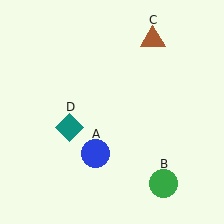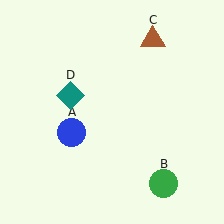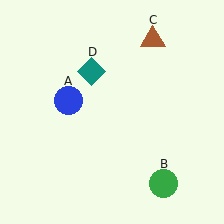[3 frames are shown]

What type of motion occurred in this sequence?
The blue circle (object A), teal diamond (object D) rotated clockwise around the center of the scene.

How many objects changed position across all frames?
2 objects changed position: blue circle (object A), teal diamond (object D).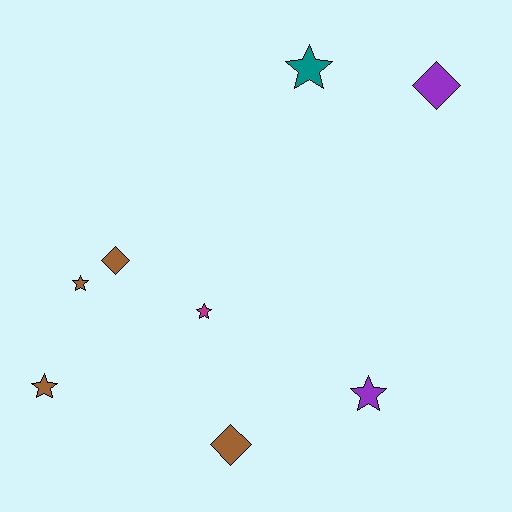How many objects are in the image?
There are 8 objects.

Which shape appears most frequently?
Star, with 5 objects.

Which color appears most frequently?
Brown, with 4 objects.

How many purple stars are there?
There is 1 purple star.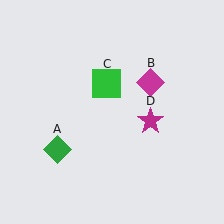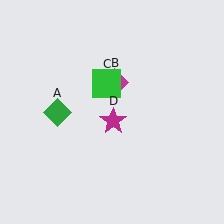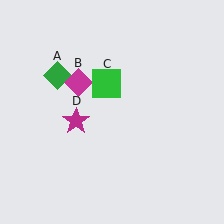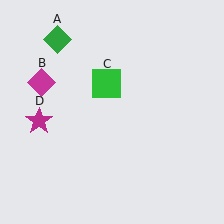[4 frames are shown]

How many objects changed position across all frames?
3 objects changed position: green diamond (object A), magenta diamond (object B), magenta star (object D).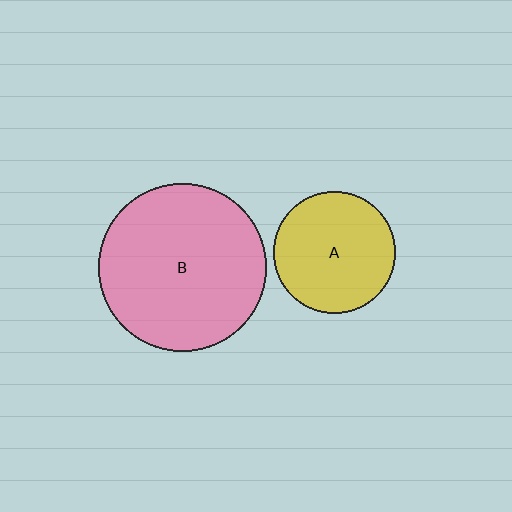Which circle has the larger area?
Circle B (pink).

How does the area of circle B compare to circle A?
Approximately 1.9 times.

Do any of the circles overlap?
No, none of the circles overlap.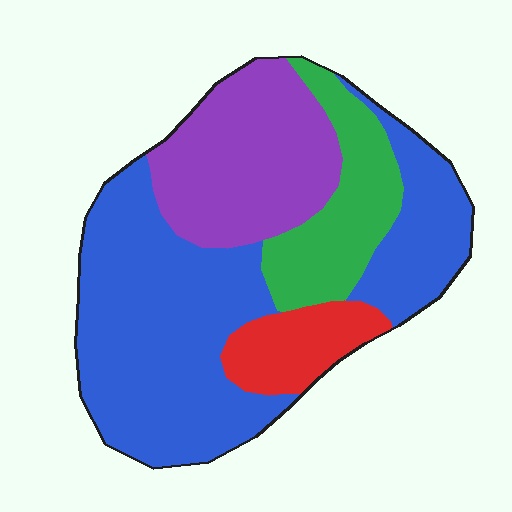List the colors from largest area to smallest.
From largest to smallest: blue, purple, green, red.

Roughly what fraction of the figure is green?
Green covers 15% of the figure.